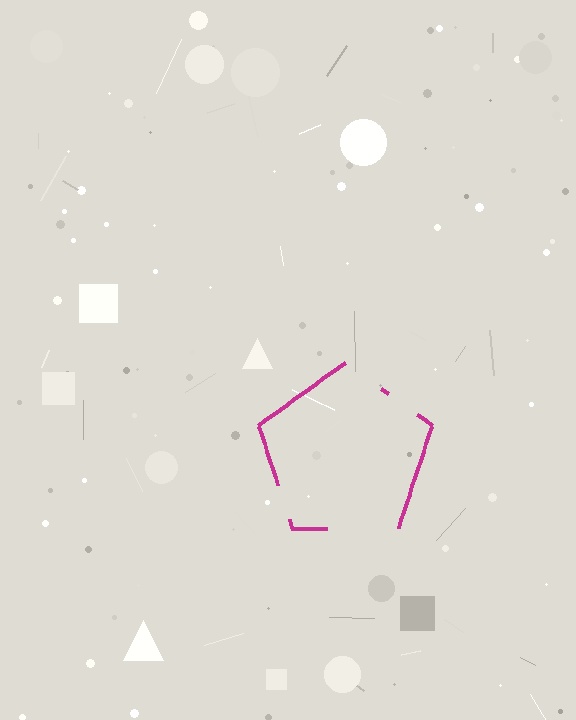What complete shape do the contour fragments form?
The contour fragments form a pentagon.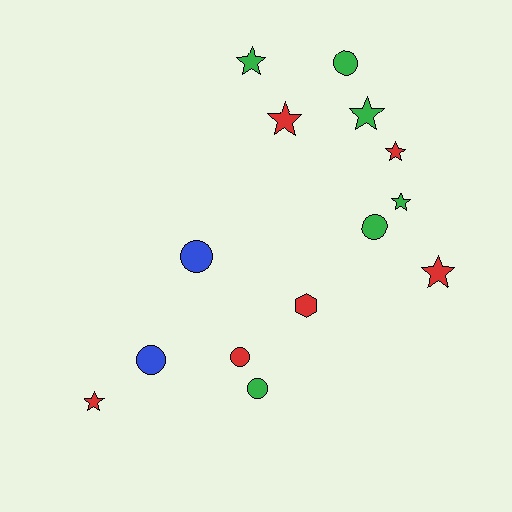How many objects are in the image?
There are 14 objects.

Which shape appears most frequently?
Star, with 7 objects.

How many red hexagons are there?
There is 1 red hexagon.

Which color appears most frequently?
Green, with 6 objects.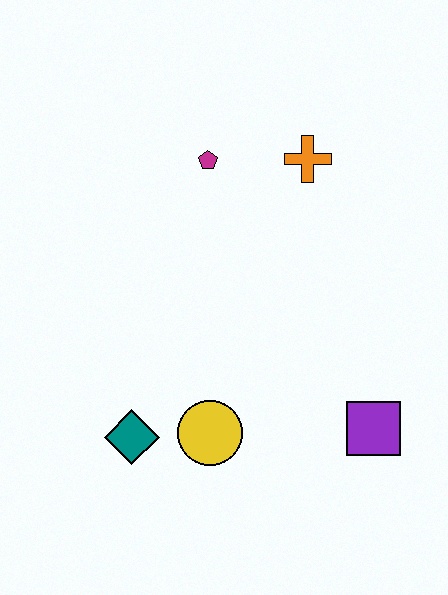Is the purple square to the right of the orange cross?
Yes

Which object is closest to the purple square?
The yellow circle is closest to the purple square.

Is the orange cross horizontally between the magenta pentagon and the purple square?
Yes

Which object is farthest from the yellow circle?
The orange cross is farthest from the yellow circle.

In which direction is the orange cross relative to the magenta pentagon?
The orange cross is to the right of the magenta pentagon.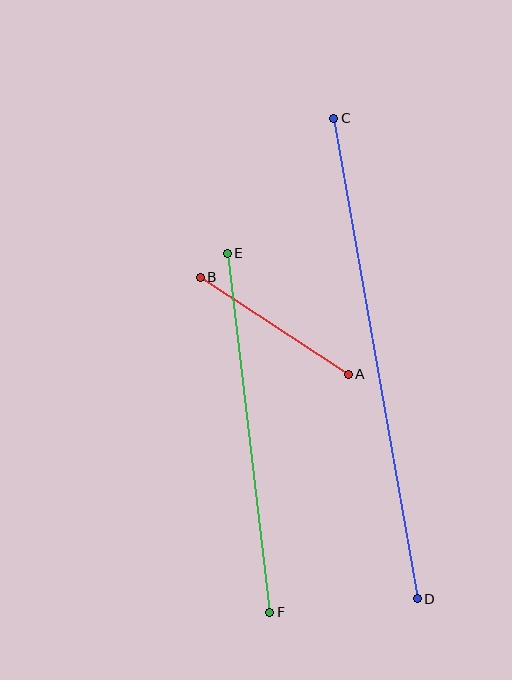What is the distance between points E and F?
The distance is approximately 361 pixels.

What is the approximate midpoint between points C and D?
The midpoint is at approximately (375, 358) pixels.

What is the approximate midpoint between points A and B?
The midpoint is at approximately (274, 326) pixels.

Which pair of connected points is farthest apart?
Points C and D are farthest apart.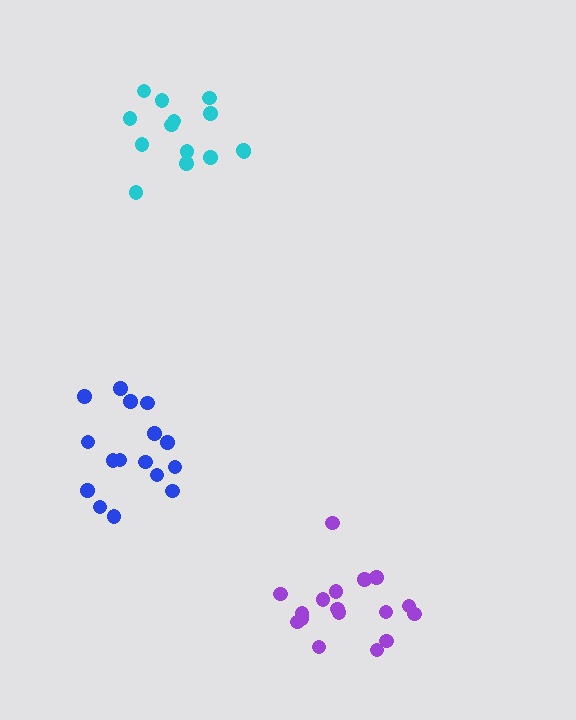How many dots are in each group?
Group 1: 14 dots, Group 2: 16 dots, Group 3: 17 dots (47 total).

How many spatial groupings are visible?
There are 3 spatial groupings.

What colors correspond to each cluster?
The clusters are colored: cyan, blue, purple.